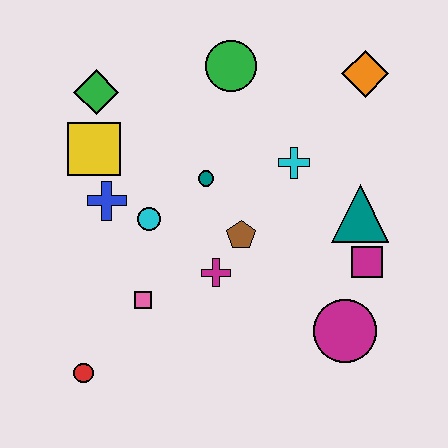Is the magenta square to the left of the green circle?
No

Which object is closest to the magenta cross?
The brown pentagon is closest to the magenta cross.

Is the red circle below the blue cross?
Yes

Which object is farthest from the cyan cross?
The red circle is farthest from the cyan cross.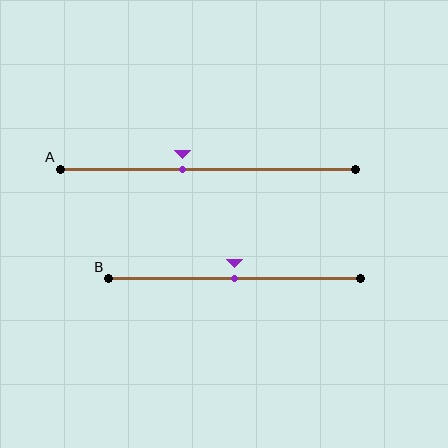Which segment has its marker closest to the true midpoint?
Segment B has its marker closest to the true midpoint.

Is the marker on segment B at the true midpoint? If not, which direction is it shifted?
Yes, the marker on segment B is at the true midpoint.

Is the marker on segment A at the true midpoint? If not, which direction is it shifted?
No, the marker on segment A is shifted to the left by about 8% of the segment length.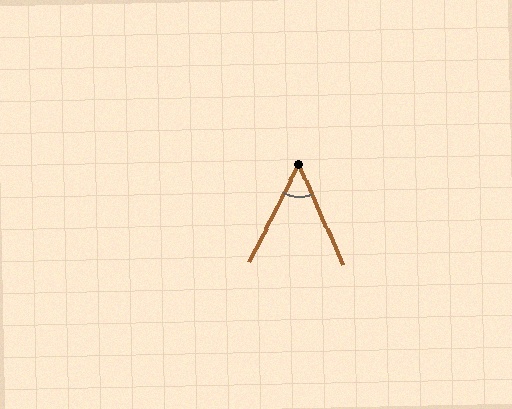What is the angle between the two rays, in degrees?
Approximately 51 degrees.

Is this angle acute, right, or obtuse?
It is acute.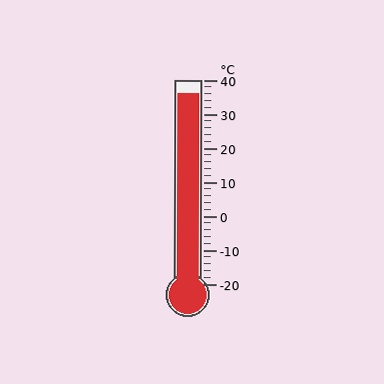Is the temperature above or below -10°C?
The temperature is above -10°C.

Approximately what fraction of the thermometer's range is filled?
The thermometer is filled to approximately 95% of its range.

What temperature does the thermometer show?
The thermometer shows approximately 36°C.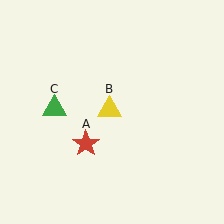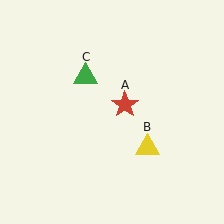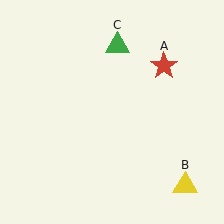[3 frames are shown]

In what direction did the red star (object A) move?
The red star (object A) moved up and to the right.